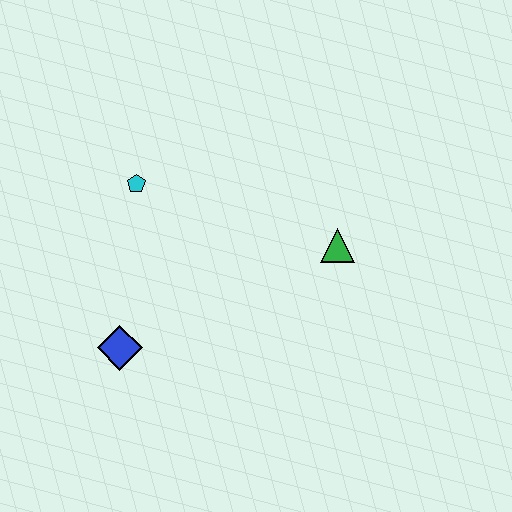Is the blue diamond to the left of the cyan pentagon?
Yes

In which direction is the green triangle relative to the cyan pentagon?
The green triangle is to the right of the cyan pentagon.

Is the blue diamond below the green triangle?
Yes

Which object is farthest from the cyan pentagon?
The green triangle is farthest from the cyan pentagon.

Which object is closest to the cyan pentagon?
The blue diamond is closest to the cyan pentagon.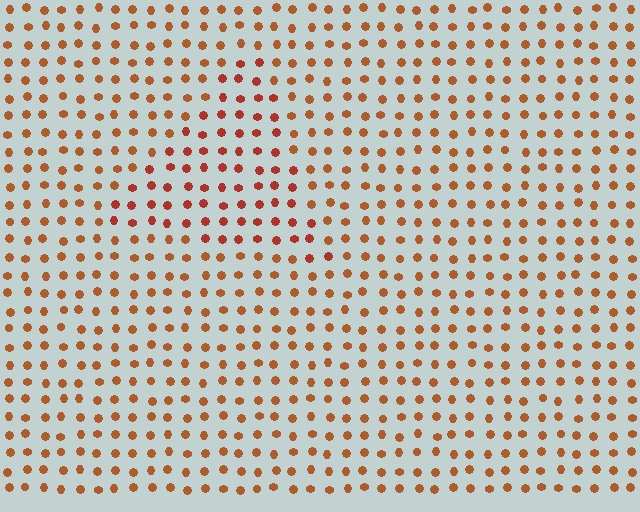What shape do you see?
I see a triangle.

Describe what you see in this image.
The image is filled with small brown elements in a uniform arrangement. A triangle-shaped region is visible where the elements are tinted to a slightly different hue, forming a subtle color boundary.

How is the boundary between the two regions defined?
The boundary is defined purely by a slight shift in hue (about 19 degrees). Spacing, size, and orientation are identical on both sides.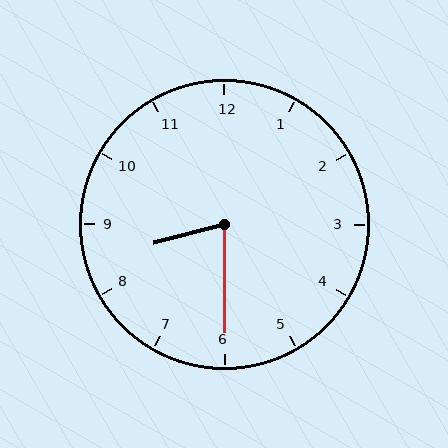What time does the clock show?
8:30.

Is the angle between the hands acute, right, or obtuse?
It is acute.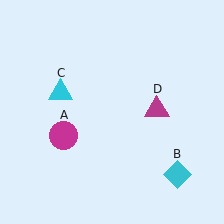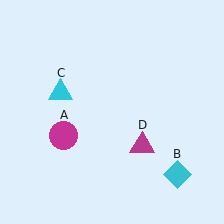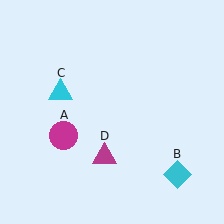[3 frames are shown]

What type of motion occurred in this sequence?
The magenta triangle (object D) rotated clockwise around the center of the scene.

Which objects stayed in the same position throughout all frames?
Magenta circle (object A) and cyan diamond (object B) and cyan triangle (object C) remained stationary.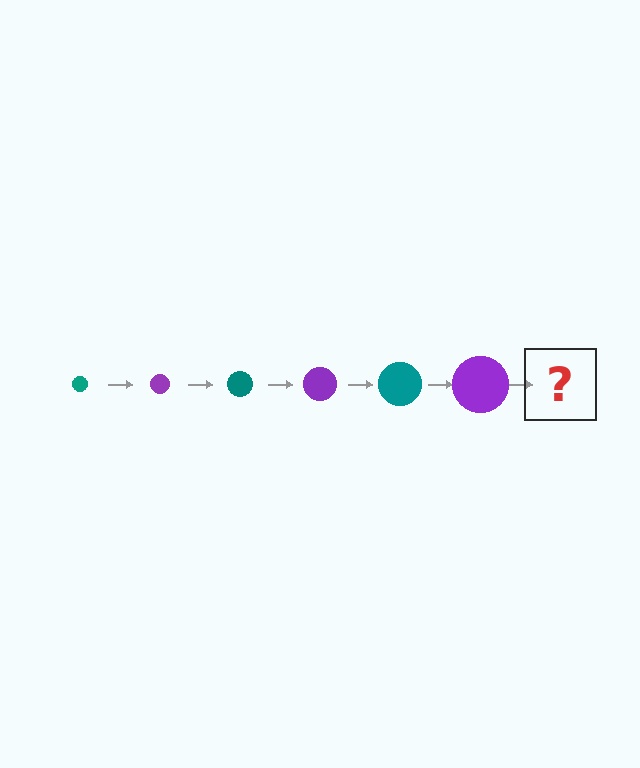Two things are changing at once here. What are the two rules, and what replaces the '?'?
The two rules are that the circle grows larger each step and the color cycles through teal and purple. The '?' should be a teal circle, larger than the previous one.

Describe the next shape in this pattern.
It should be a teal circle, larger than the previous one.